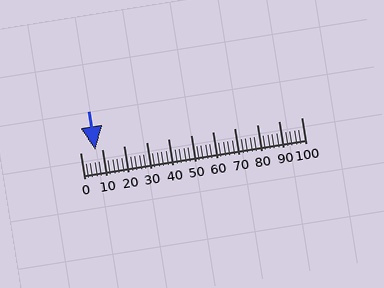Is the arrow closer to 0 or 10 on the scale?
The arrow is closer to 10.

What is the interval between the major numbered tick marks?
The major tick marks are spaced 10 units apart.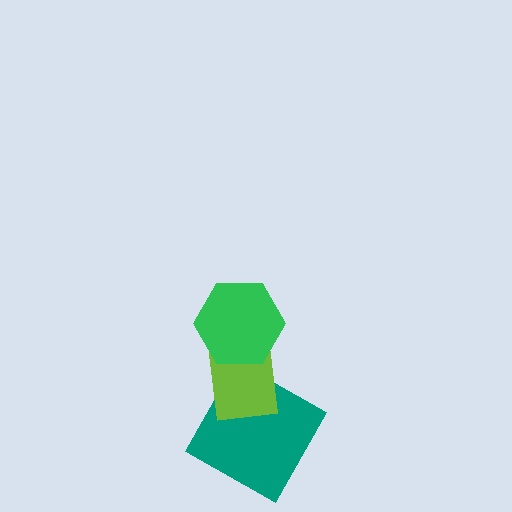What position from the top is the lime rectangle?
The lime rectangle is 2nd from the top.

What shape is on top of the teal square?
The lime rectangle is on top of the teal square.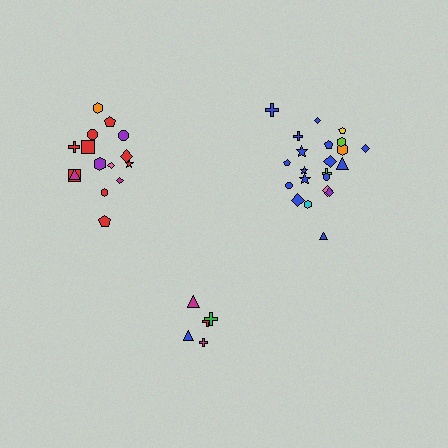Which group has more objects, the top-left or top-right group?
The top-right group.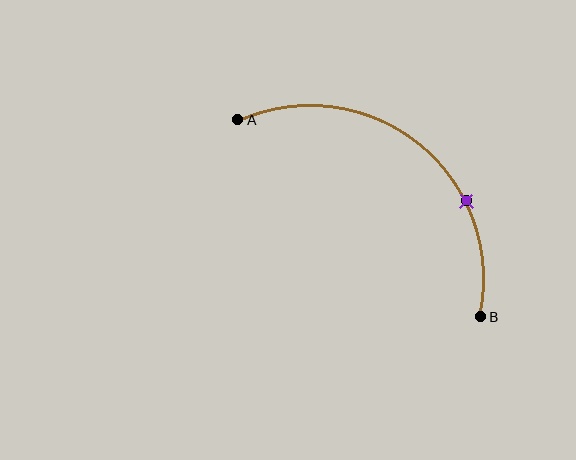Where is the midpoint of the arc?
The arc midpoint is the point on the curve farthest from the straight line joining A and B. It sits above and to the right of that line.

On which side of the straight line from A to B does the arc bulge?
The arc bulges above and to the right of the straight line connecting A and B.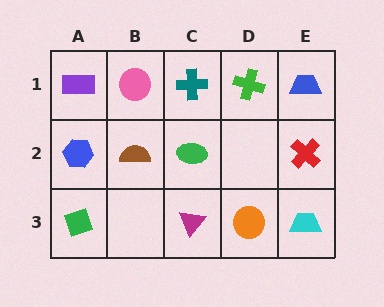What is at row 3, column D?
An orange circle.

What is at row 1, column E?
A blue trapezoid.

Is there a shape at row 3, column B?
No, that cell is empty.